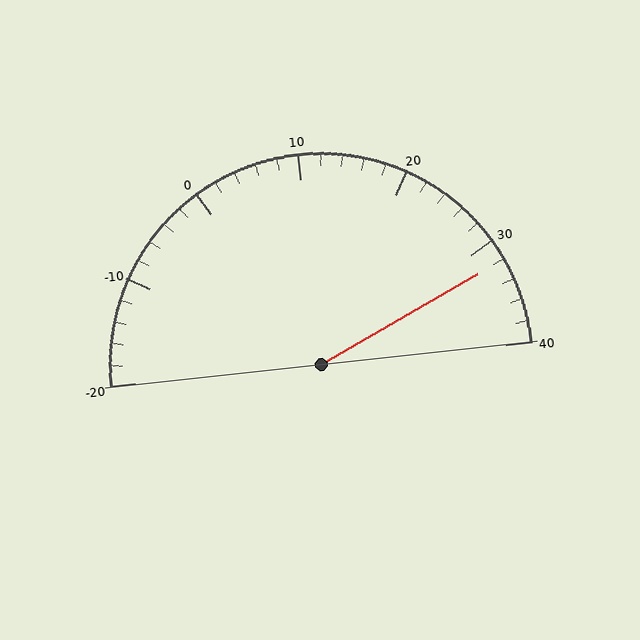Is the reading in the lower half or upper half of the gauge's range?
The reading is in the upper half of the range (-20 to 40).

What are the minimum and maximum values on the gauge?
The gauge ranges from -20 to 40.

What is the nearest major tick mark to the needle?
The nearest major tick mark is 30.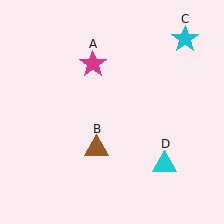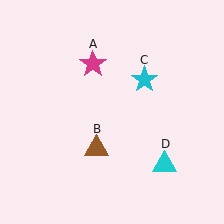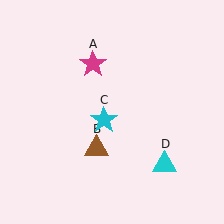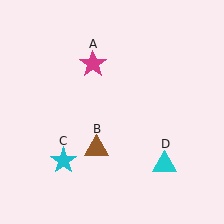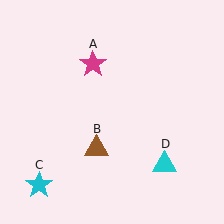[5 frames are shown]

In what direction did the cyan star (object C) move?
The cyan star (object C) moved down and to the left.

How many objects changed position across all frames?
1 object changed position: cyan star (object C).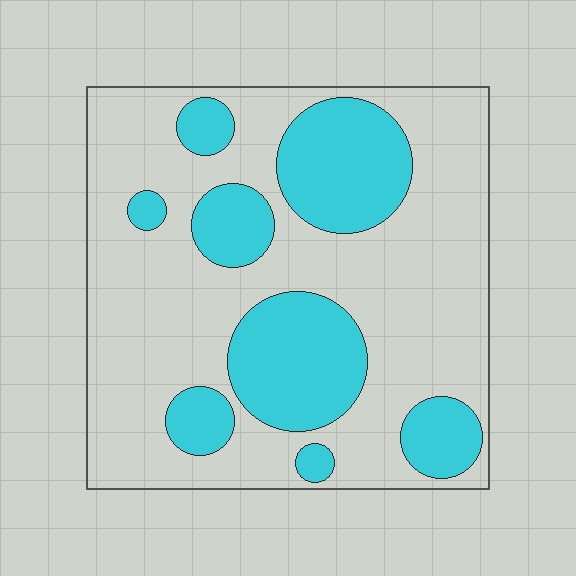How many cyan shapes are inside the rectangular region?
8.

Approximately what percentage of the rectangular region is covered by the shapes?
Approximately 30%.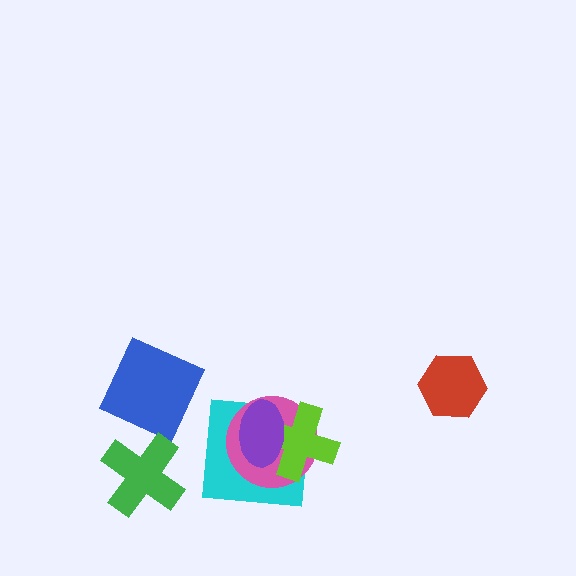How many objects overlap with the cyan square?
3 objects overlap with the cyan square.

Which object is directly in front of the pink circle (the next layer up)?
The lime cross is directly in front of the pink circle.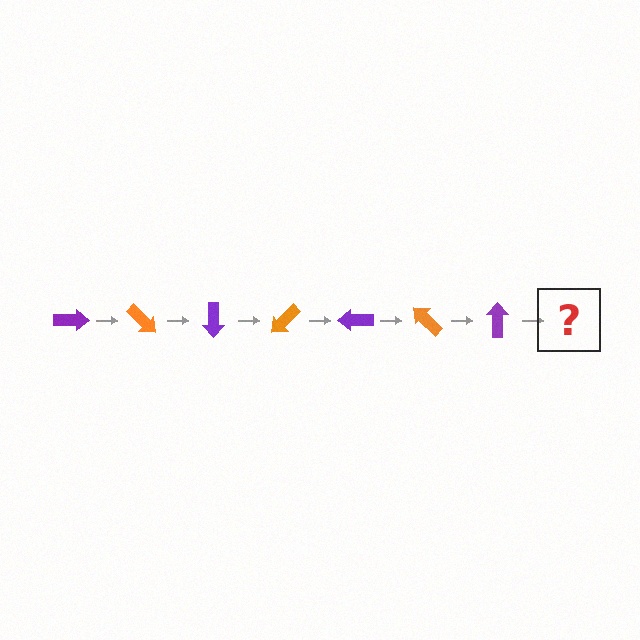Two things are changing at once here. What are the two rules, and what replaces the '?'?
The two rules are that it rotates 45 degrees each step and the color cycles through purple and orange. The '?' should be an orange arrow, rotated 315 degrees from the start.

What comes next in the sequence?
The next element should be an orange arrow, rotated 315 degrees from the start.